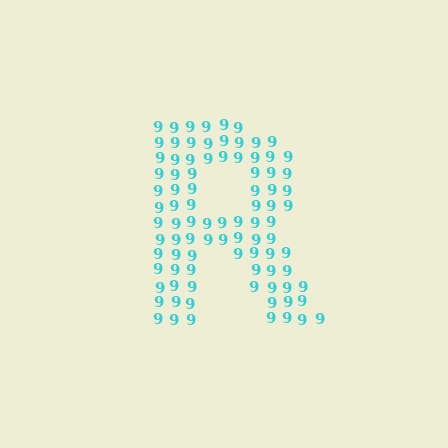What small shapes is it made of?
It is made of small digit 9's.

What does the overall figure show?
The overall figure shows the letter R.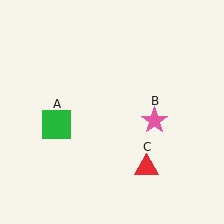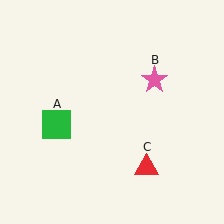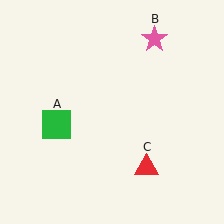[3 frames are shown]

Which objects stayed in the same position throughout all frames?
Green square (object A) and red triangle (object C) remained stationary.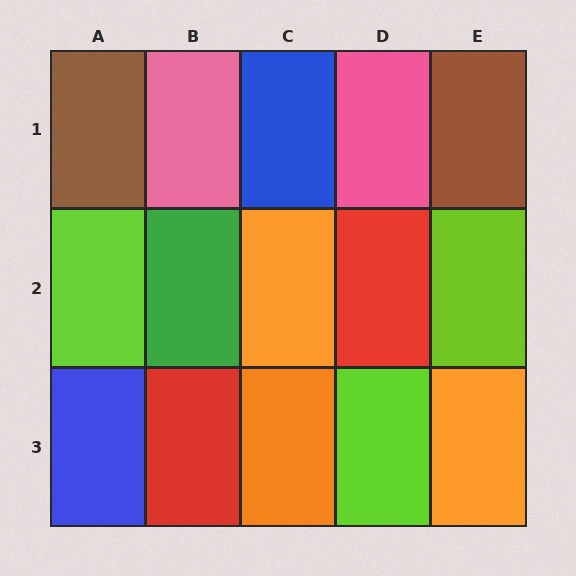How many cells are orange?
3 cells are orange.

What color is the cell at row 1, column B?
Pink.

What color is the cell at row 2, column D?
Red.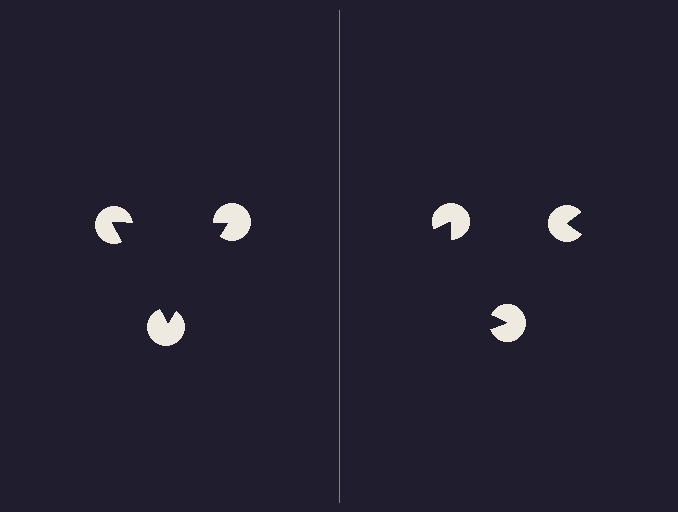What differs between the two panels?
The pac-man discs are positioned identically on both sides; only the wedge orientations differ. On the left they align to a triangle; on the right they are misaligned.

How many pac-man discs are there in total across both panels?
6 — 3 on each side.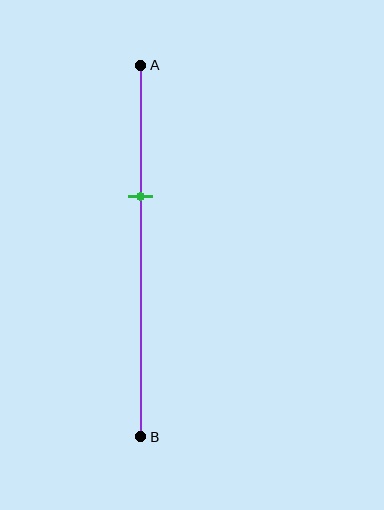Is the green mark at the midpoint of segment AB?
No, the mark is at about 35% from A, not at the 50% midpoint.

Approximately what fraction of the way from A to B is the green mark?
The green mark is approximately 35% of the way from A to B.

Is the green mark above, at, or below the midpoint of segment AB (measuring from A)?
The green mark is above the midpoint of segment AB.